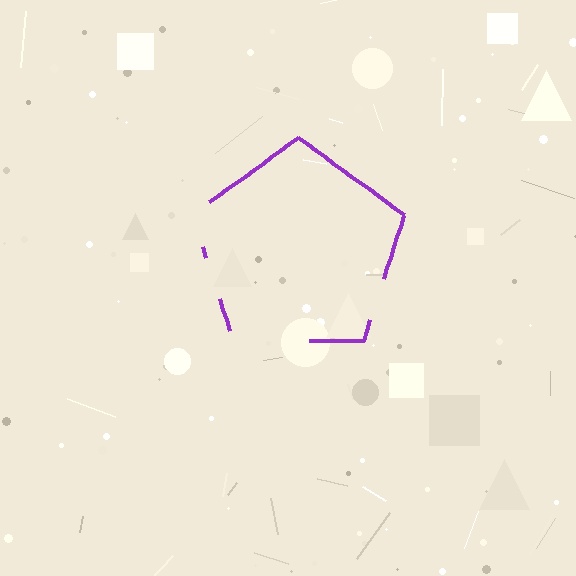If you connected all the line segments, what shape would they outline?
They would outline a pentagon.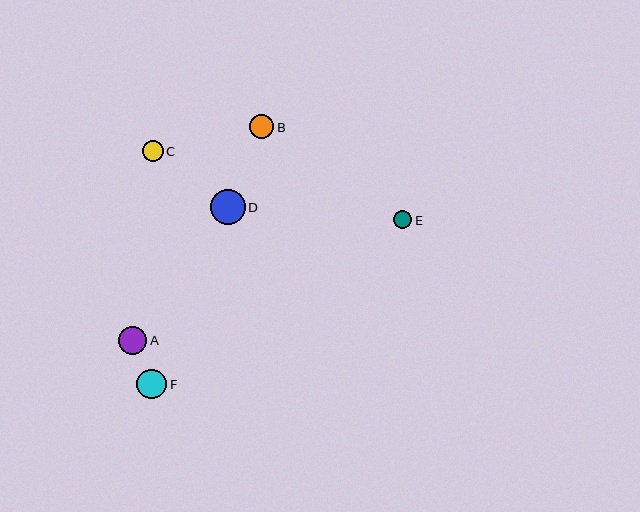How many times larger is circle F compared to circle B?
Circle F is approximately 1.2 times the size of circle B.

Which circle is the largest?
Circle D is the largest with a size of approximately 35 pixels.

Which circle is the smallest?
Circle E is the smallest with a size of approximately 18 pixels.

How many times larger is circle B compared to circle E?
Circle B is approximately 1.3 times the size of circle E.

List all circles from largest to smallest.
From largest to smallest: D, F, A, B, C, E.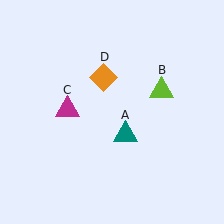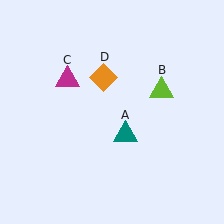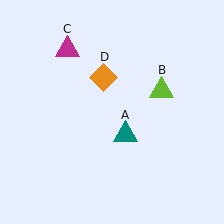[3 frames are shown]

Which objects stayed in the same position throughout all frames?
Teal triangle (object A) and lime triangle (object B) and orange diamond (object D) remained stationary.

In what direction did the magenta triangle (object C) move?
The magenta triangle (object C) moved up.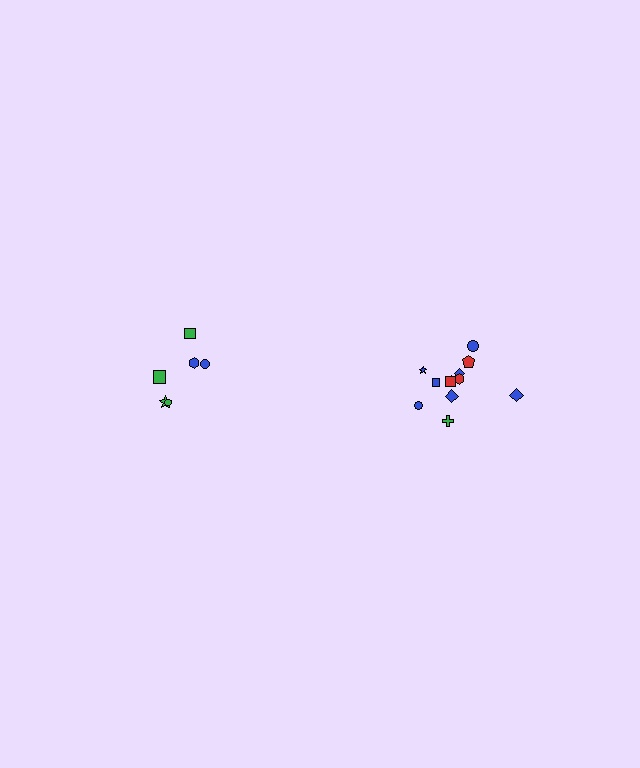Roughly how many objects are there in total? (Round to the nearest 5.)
Roughly 20 objects in total.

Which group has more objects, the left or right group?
The right group.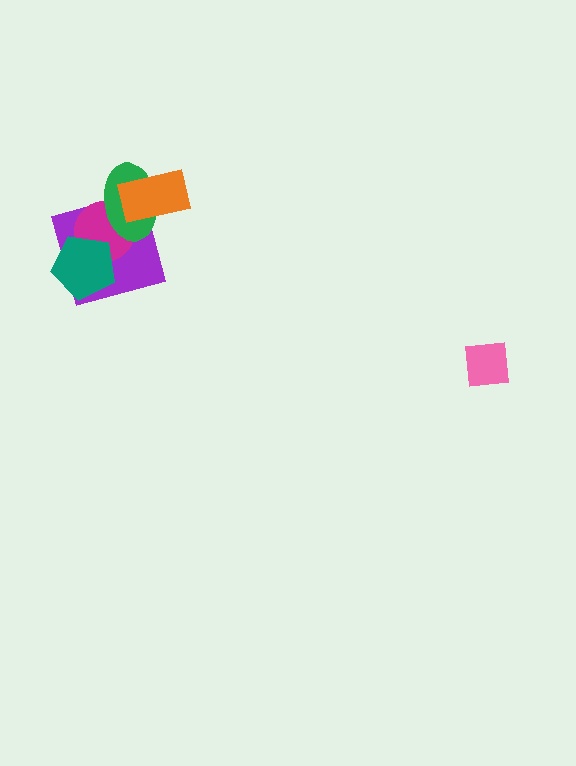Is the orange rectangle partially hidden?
No, no other shape covers it.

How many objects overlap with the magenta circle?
3 objects overlap with the magenta circle.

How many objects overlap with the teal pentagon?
2 objects overlap with the teal pentagon.